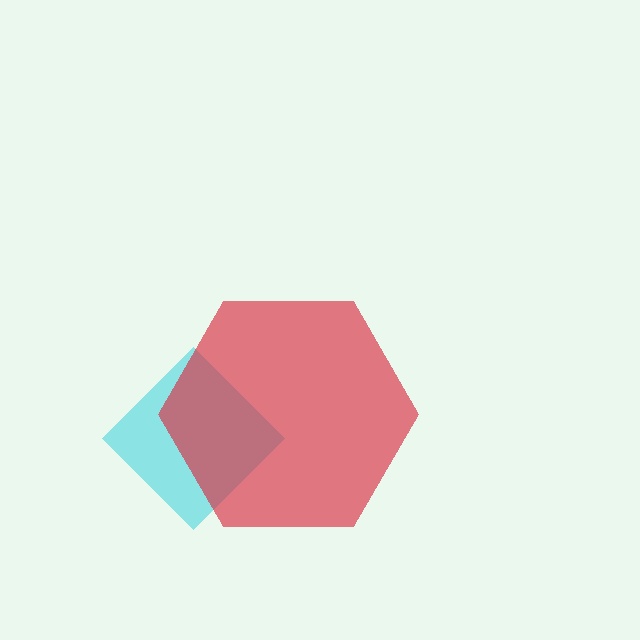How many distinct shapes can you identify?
There are 2 distinct shapes: a cyan diamond, a red hexagon.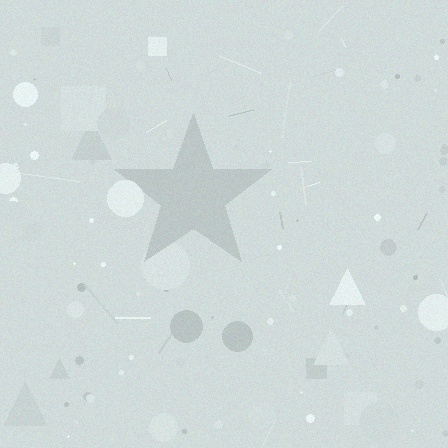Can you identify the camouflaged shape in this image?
The camouflaged shape is a star.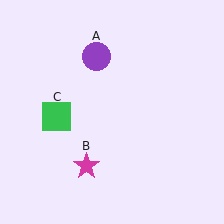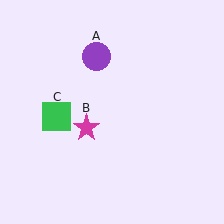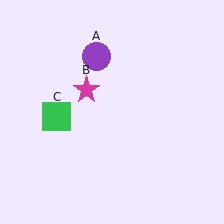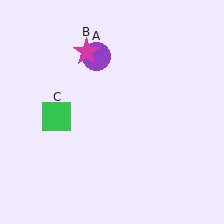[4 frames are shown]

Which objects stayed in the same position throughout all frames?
Purple circle (object A) and green square (object C) remained stationary.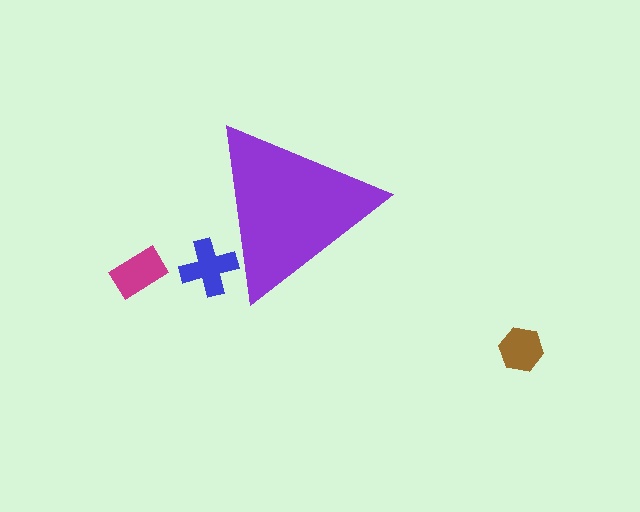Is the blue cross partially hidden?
Yes, the blue cross is partially hidden behind the purple triangle.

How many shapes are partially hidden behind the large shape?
1 shape is partially hidden.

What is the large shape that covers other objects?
A purple triangle.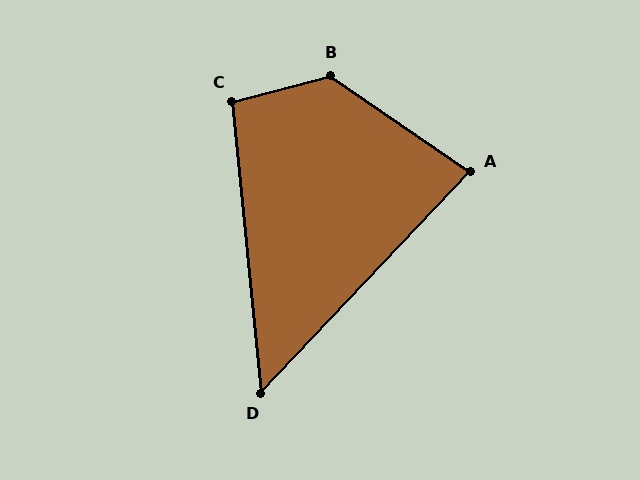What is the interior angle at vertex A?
Approximately 81 degrees (acute).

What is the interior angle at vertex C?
Approximately 99 degrees (obtuse).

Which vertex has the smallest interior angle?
D, at approximately 49 degrees.